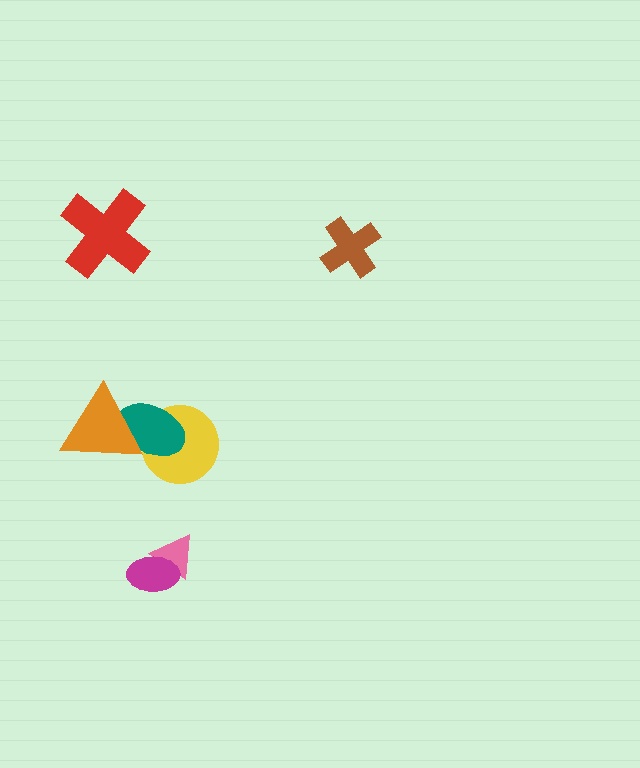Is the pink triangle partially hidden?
Yes, it is partially covered by another shape.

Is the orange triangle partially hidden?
No, no other shape covers it.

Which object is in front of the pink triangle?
The magenta ellipse is in front of the pink triangle.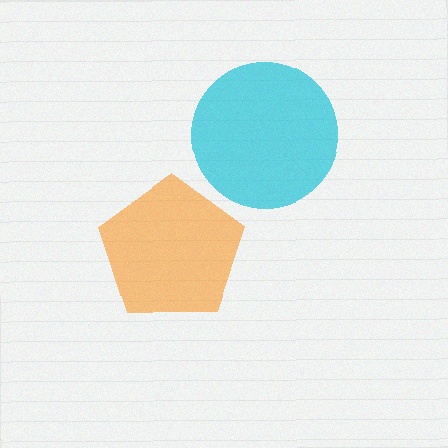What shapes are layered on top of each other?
The layered shapes are: an orange pentagon, a cyan circle.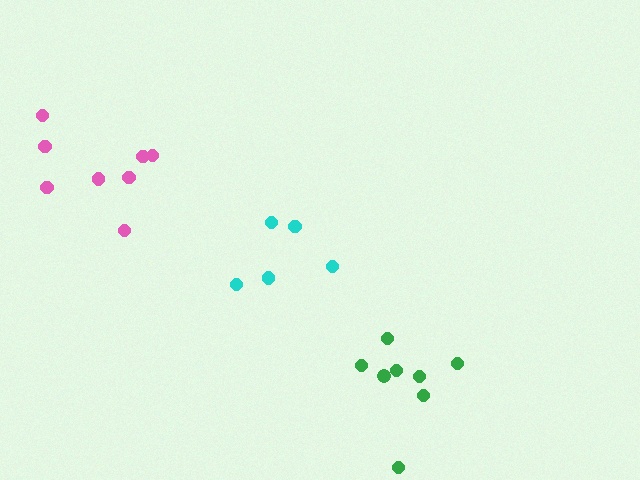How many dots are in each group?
Group 1: 5 dots, Group 2: 8 dots, Group 3: 8 dots (21 total).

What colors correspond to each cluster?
The clusters are colored: cyan, green, pink.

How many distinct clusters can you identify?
There are 3 distinct clusters.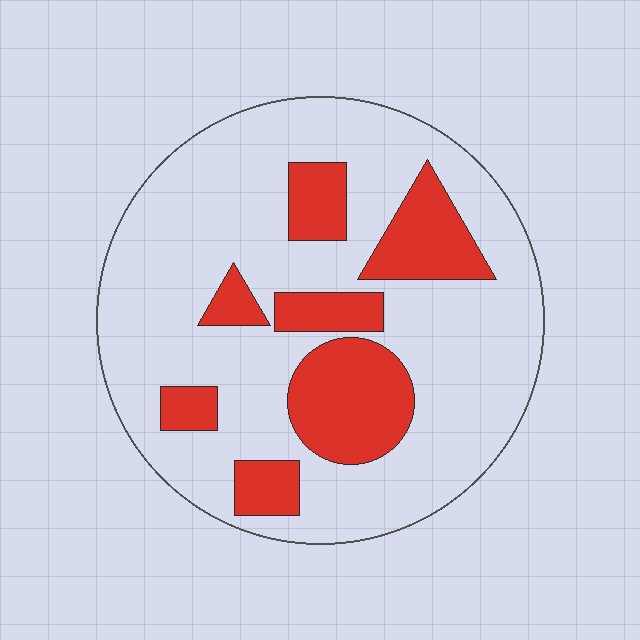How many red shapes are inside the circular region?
7.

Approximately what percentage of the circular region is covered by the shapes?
Approximately 25%.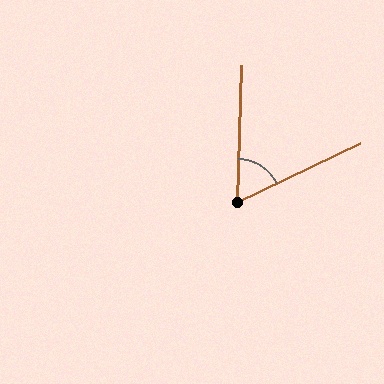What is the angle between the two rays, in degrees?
Approximately 63 degrees.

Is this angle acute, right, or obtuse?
It is acute.